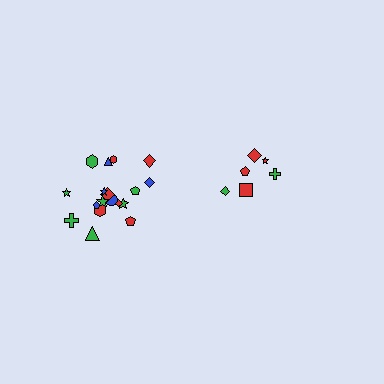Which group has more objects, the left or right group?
The left group.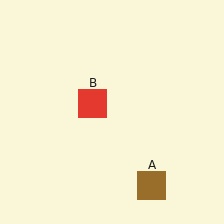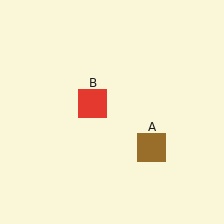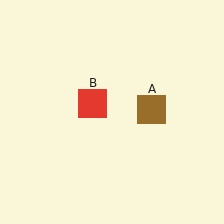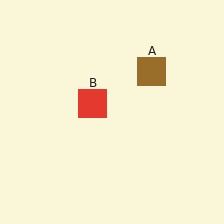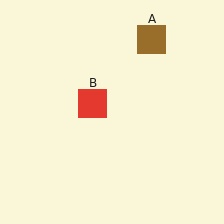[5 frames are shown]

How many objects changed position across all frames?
1 object changed position: brown square (object A).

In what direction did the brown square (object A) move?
The brown square (object A) moved up.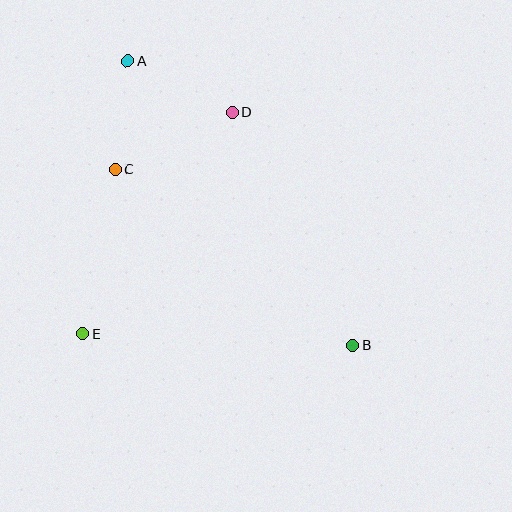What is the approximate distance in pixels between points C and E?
The distance between C and E is approximately 167 pixels.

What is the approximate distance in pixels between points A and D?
The distance between A and D is approximately 117 pixels.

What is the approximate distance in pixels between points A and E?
The distance between A and E is approximately 276 pixels.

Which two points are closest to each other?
Points A and C are closest to each other.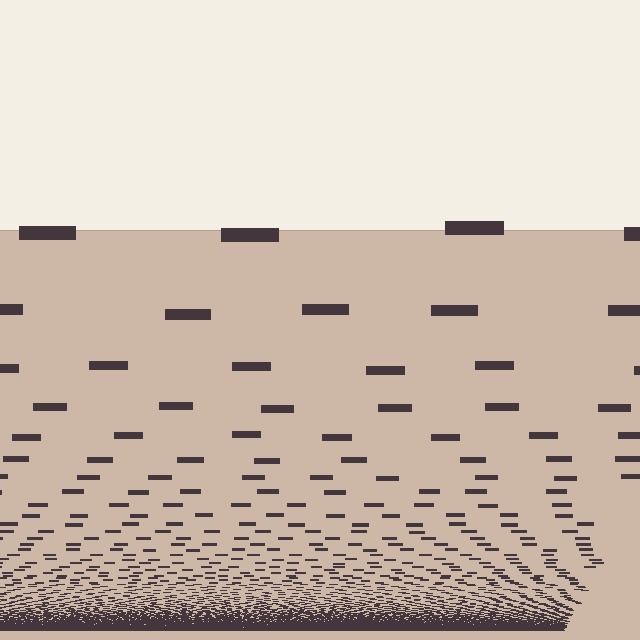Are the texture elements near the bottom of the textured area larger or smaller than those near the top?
Smaller. The gradient is inverted — elements near the bottom are smaller and denser.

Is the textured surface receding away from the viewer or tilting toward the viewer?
The surface appears to tilt toward the viewer. Texture elements get larger and sparser toward the top.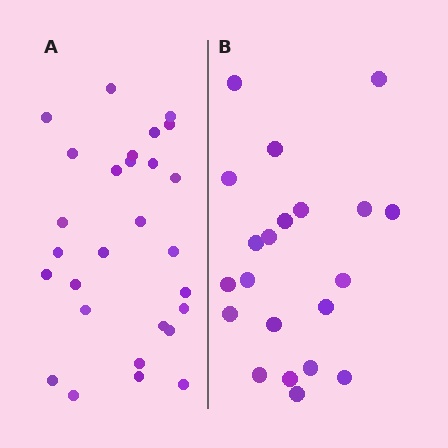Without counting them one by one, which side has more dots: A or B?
Region A (the left region) has more dots.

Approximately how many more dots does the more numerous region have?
Region A has roughly 8 or so more dots than region B.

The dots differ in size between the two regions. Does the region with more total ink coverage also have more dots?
No. Region B has more total ink coverage because its dots are larger, but region A actually contains more individual dots. Total area can be misleading — the number of items is what matters here.